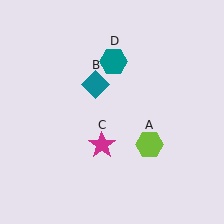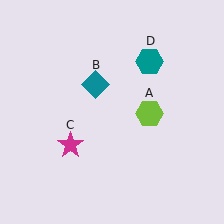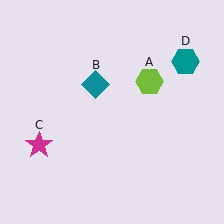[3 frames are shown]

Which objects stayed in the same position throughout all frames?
Teal diamond (object B) remained stationary.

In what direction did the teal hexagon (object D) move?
The teal hexagon (object D) moved right.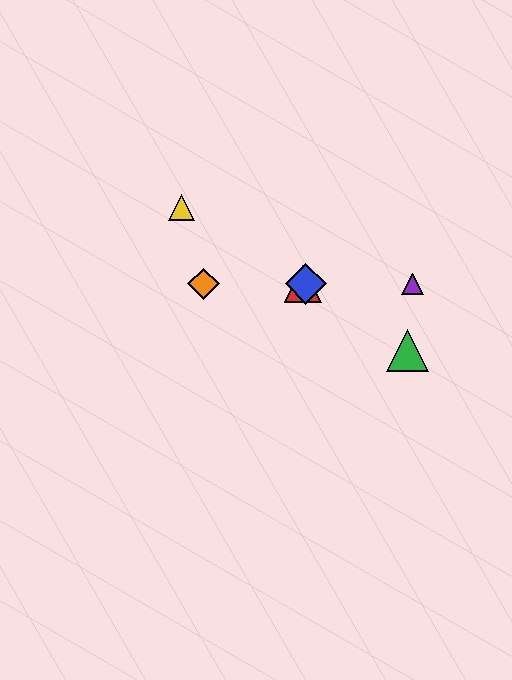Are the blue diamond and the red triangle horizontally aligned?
Yes, both are at y≈284.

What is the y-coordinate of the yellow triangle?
The yellow triangle is at y≈207.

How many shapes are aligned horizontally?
4 shapes (the red triangle, the blue diamond, the purple triangle, the orange diamond) are aligned horizontally.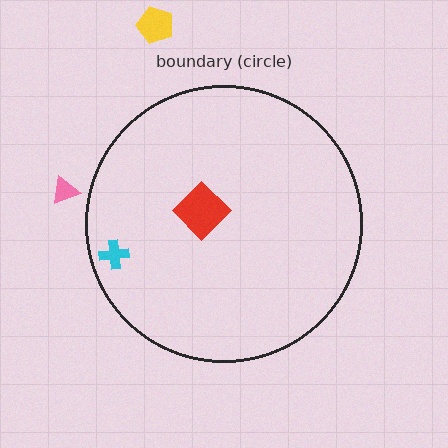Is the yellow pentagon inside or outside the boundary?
Outside.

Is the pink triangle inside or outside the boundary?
Outside.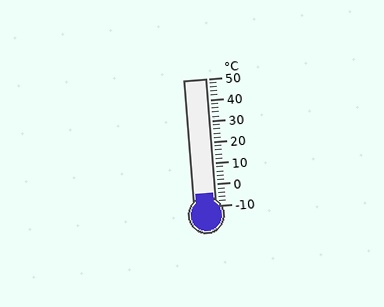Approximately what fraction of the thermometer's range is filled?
The thermometer is filled to approximately 10% of its range.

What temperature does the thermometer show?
The thermometer shows approximately -4°C.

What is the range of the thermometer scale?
The thermometer scale ranges from -10°C to 50°C.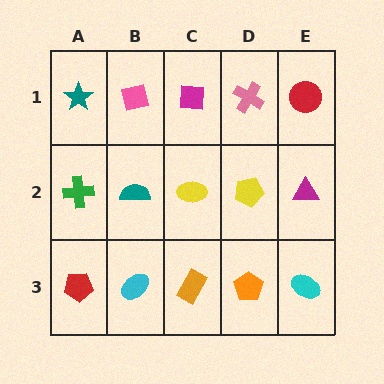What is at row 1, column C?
A magenta square.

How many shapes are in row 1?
5 shapes.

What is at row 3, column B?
A cyan ellipse.